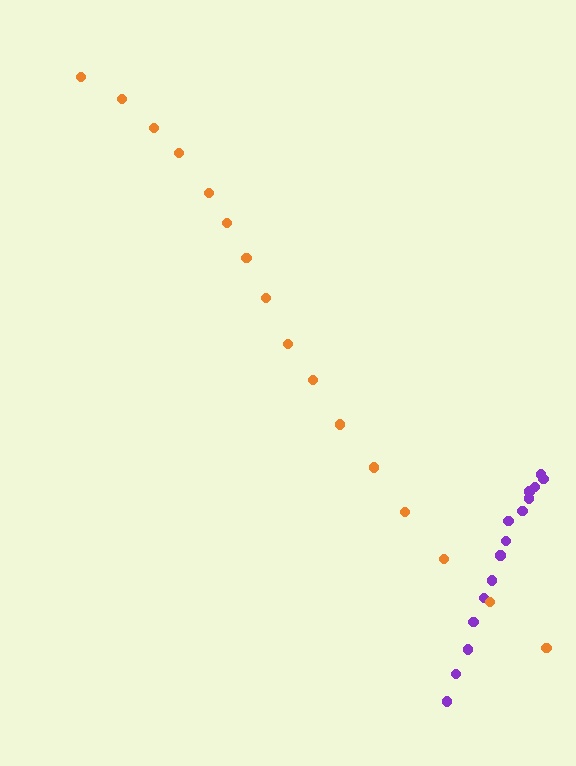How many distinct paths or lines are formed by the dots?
There are 2 distinct paths.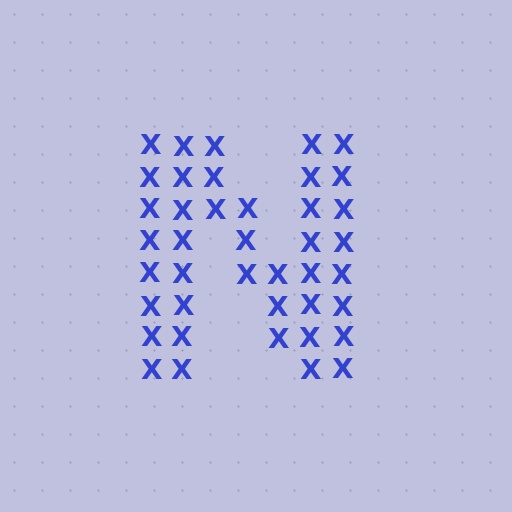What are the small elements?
The small elements are letter X's.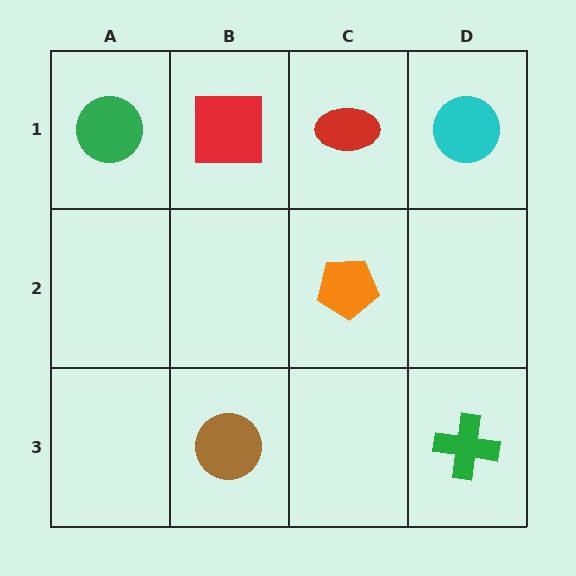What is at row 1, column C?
A red ellipse.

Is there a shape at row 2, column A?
No, that cell is empty.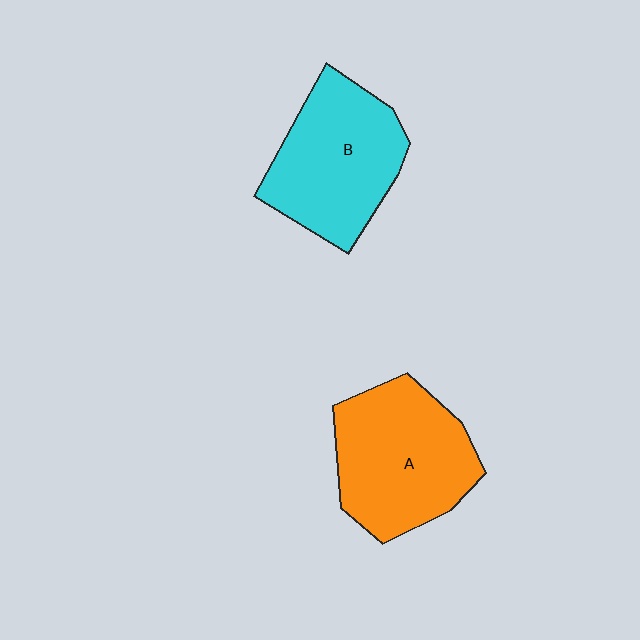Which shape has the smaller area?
Shape B (cyan).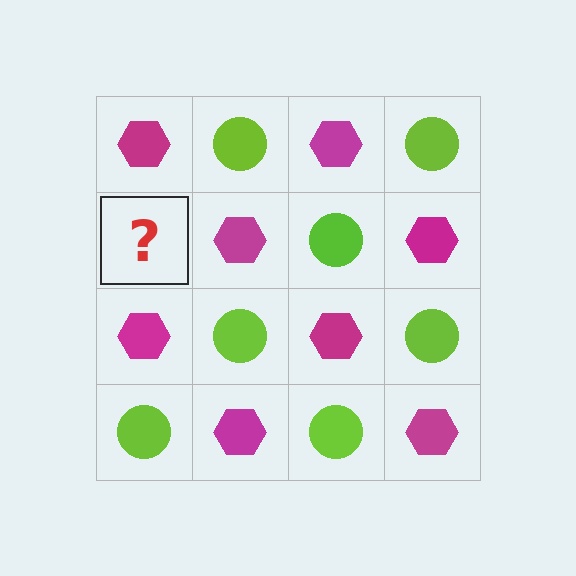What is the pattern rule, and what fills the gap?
The rule is that it alternates magenta hexagon and lime circle in a checkerboard pattern. The gap should be filled with a lime circle.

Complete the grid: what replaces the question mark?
The question mark should be replaced with a lime circle.